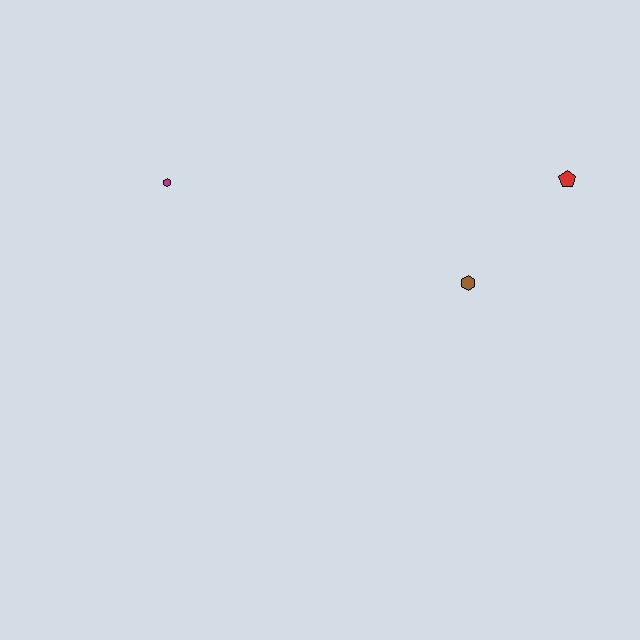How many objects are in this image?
There are 3 objects.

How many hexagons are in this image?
There are 2 hexagons.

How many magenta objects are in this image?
There is 1 magenta object.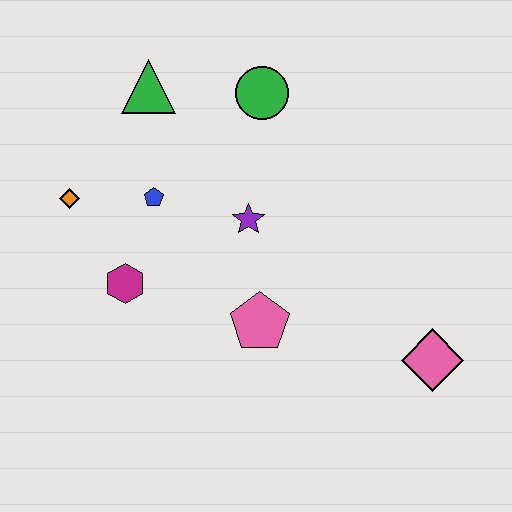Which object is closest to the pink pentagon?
The purple star is closest to the pink pentagon.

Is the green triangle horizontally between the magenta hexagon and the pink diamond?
Yes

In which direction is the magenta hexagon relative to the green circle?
The magenta hexagon is below the green circle.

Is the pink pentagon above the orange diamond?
No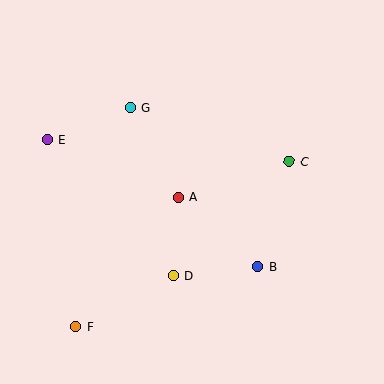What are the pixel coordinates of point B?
Point B is at (258, 267).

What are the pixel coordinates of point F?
Point F is at (76, 327).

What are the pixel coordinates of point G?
Point G is at (130, 108).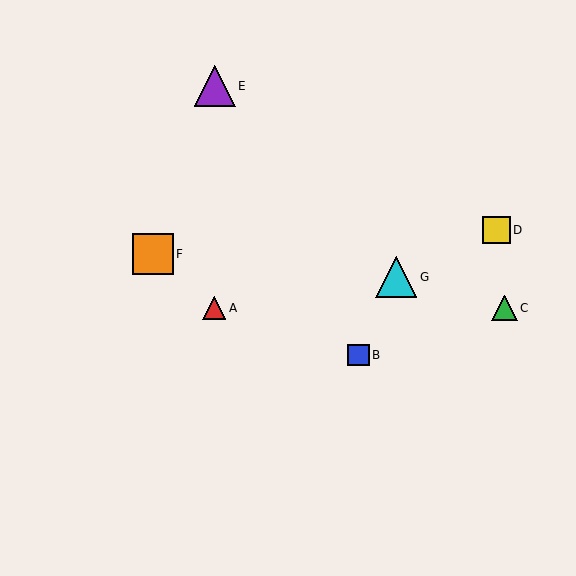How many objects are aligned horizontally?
2 objects (A, C) are aligned horizontally.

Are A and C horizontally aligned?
Yes, both are at y≈308.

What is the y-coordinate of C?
Object C is at y≈308.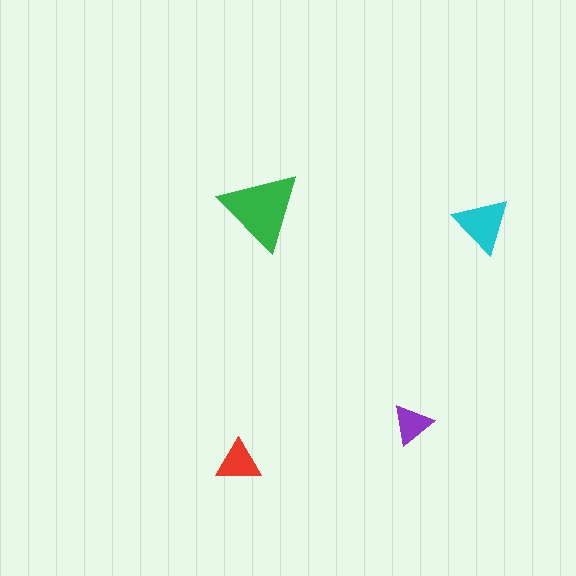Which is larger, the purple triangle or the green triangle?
The green one.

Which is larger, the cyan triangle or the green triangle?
The green one.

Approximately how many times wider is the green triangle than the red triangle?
About 2 times wider.